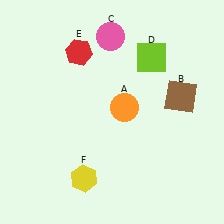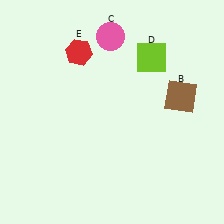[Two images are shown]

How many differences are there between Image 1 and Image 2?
There are 2 differences between the two images.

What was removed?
The orange circle (A), the yellow hexagon (F) were removed in Image 2.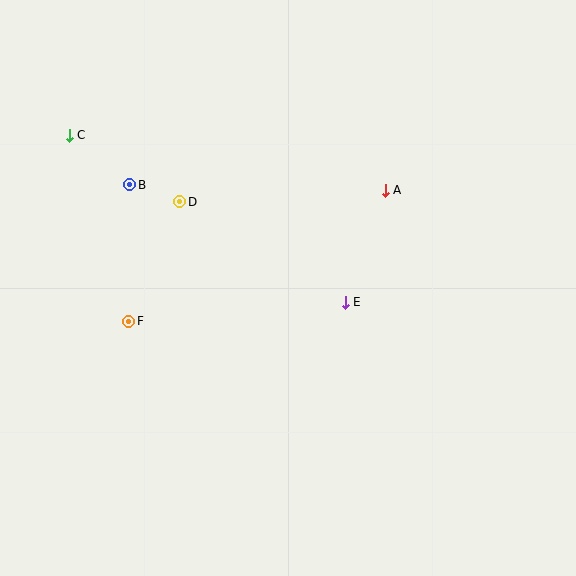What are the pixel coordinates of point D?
Point D is at (180, 202).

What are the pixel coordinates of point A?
Point A is at (385, 190).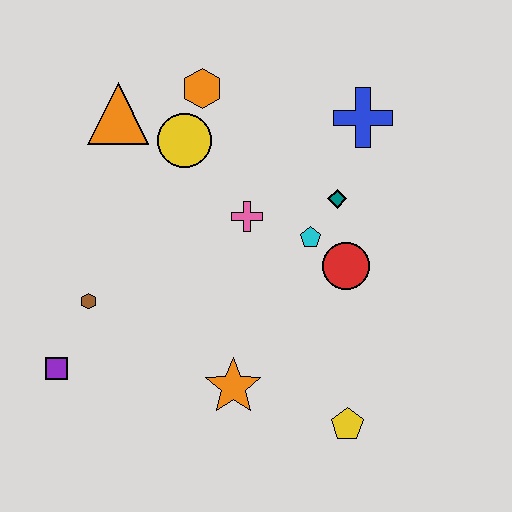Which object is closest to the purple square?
The brown hexagon is closest to the purple square.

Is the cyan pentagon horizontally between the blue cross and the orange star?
Yes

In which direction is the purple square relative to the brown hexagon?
The purple square is below the brown hexagon.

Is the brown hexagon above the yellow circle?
No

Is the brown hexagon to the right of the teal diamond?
No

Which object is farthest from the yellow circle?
The yellow pentagon is farthest from the yellow circle.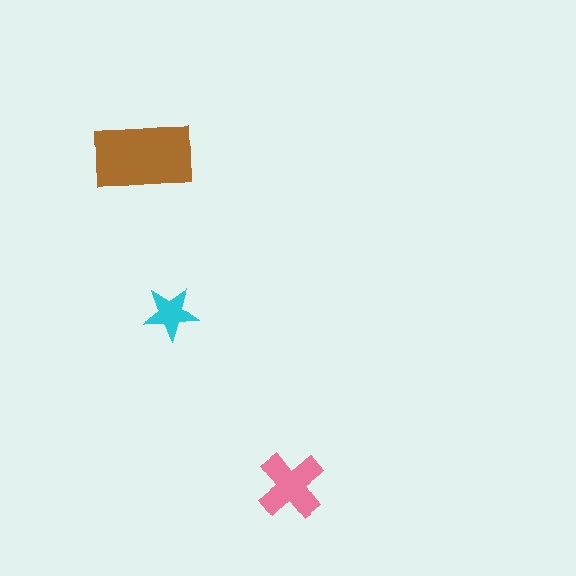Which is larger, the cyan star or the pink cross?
The pink cross.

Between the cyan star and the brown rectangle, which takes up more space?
The brown rectangle.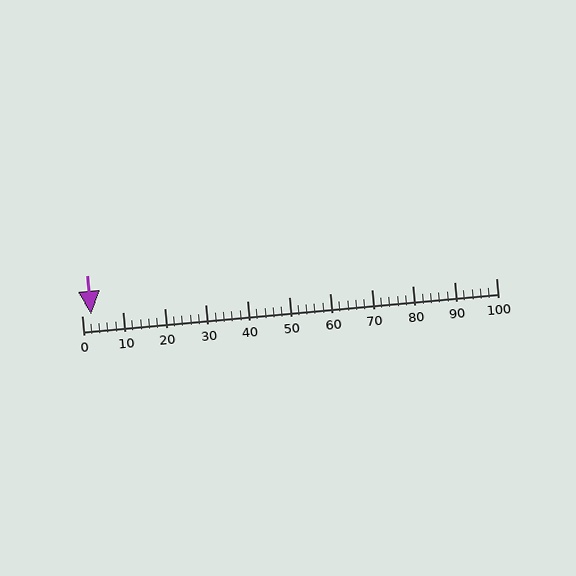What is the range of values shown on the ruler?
The ruler shows values from 0 to 100.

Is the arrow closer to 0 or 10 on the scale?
The arrow is closer to 0.